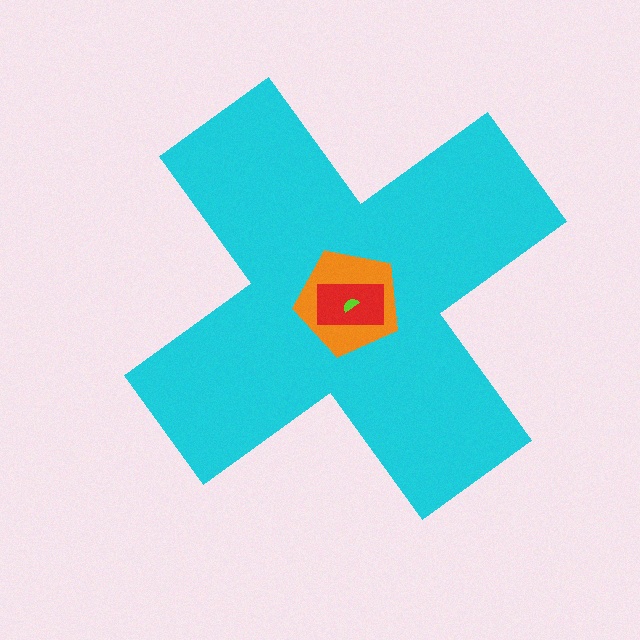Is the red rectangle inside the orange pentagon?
Yes.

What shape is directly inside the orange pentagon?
The red rectangle.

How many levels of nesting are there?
4.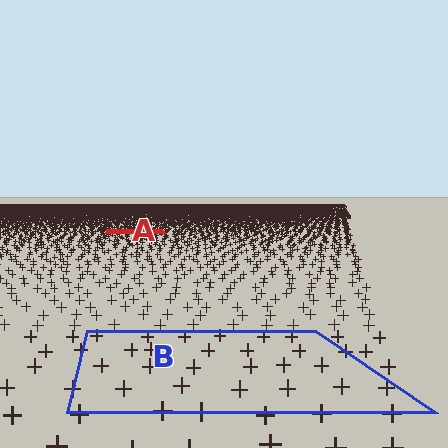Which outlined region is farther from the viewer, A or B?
Region A is farther from the viewer — the texture elements inside it appear smaller and more densely packed.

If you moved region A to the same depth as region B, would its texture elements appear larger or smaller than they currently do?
They would appear larger. At a closer depth, the same texture elements are projected at a bigger on-screen size.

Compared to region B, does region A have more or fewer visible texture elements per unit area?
Region A has more texture elements per unit area — they are packed more densely because it is farther away.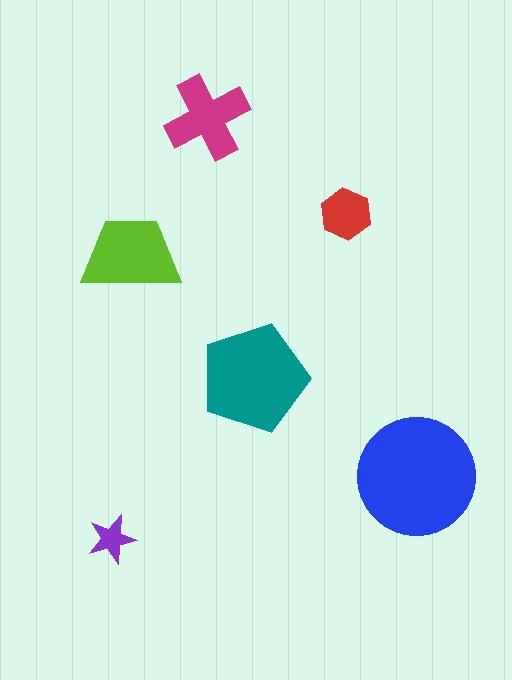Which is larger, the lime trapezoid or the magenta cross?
The lime trapezoid.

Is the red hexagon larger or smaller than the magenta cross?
Smaller.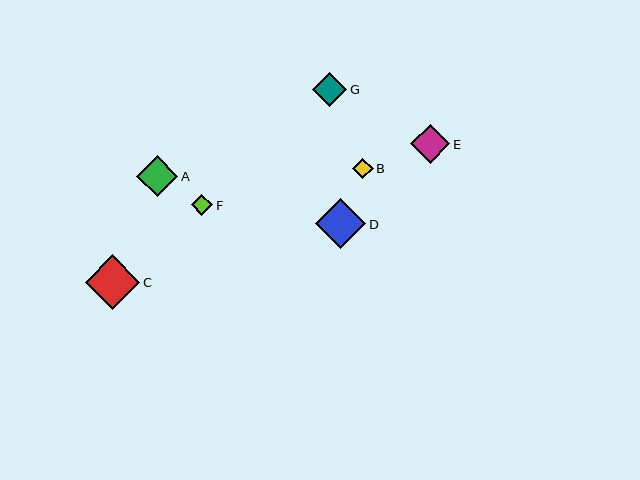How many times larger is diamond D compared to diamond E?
Diamond D is approximately 1.3 times the size of diamond E.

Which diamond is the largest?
Diamond C is the largest with a size of approximately 55 pixels.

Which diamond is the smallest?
Diamond B is the smallest with a size of approximately 21 pixels.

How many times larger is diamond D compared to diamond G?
Diamond D is approximately 1.5 times the size of diamond G.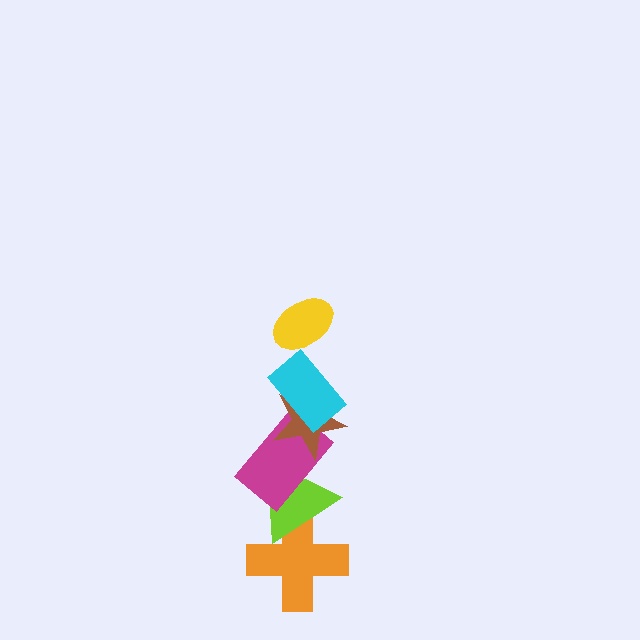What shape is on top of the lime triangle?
The magenta rectangle is on top of the lime triangle.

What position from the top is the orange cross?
The orange cross is 6th from the top.